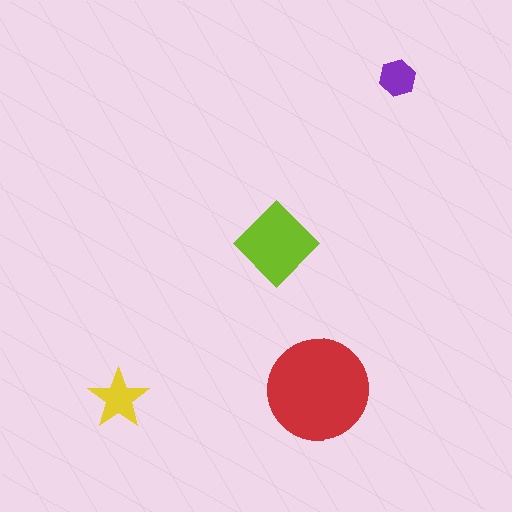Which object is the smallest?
The purple hexagon.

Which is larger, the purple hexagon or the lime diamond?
The lime diamond.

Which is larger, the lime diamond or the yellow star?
The lime diamond.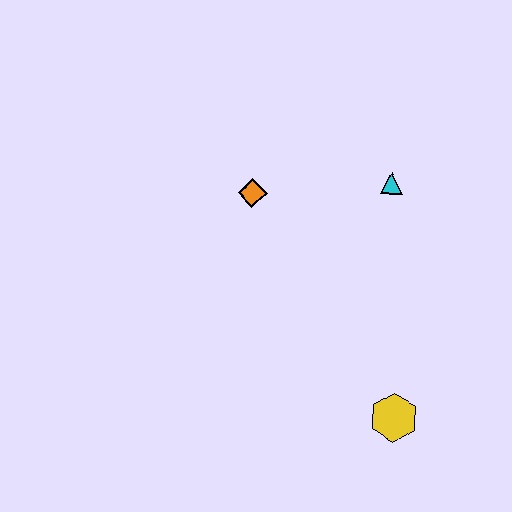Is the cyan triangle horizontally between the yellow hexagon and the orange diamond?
Yes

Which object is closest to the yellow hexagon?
The cyan triangle is closest to the yellow hexagon.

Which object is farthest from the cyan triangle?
The yellow hexagon is farthest from the cyan triangle.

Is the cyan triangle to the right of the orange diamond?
Yes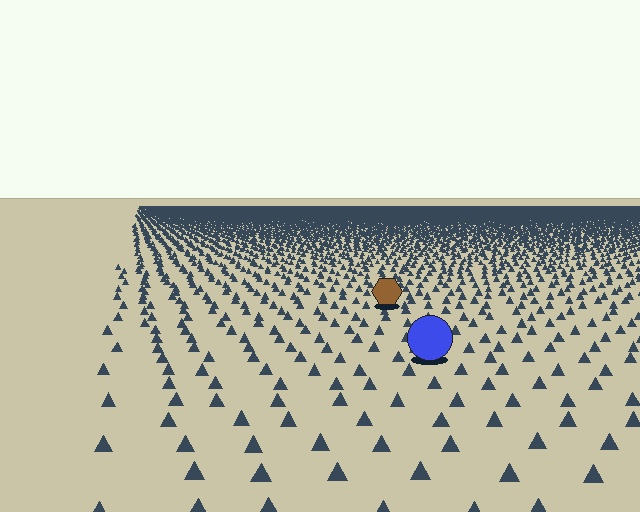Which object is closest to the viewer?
The blue circle is closest. The texture marks near it are larger and more spread out.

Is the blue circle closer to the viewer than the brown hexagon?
Yes. The blue circle is closer — you can tell from the texture gradient: the ground texture is coarser near it.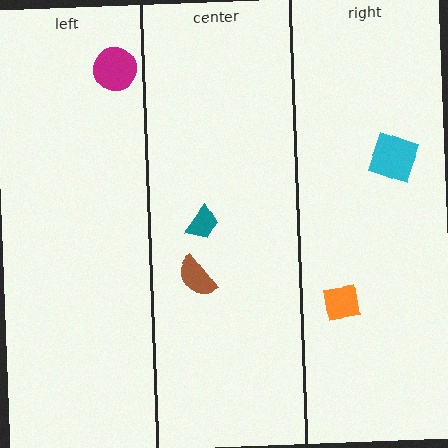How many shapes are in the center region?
2.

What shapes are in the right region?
The orange square, the cyan square.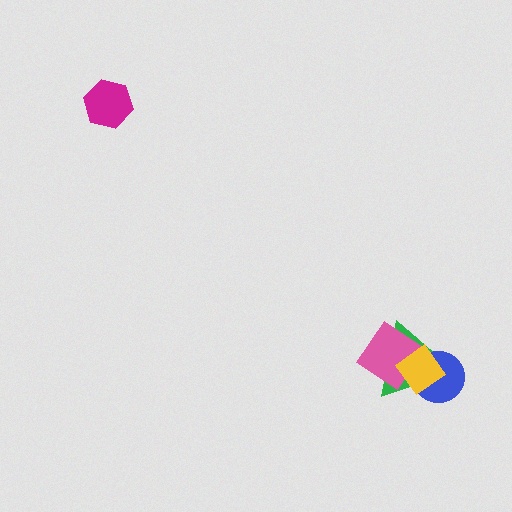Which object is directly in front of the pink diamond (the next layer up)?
The blue circle is directly in front of the pink diamond.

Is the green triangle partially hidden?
Yes, it is partially covered by another shape.